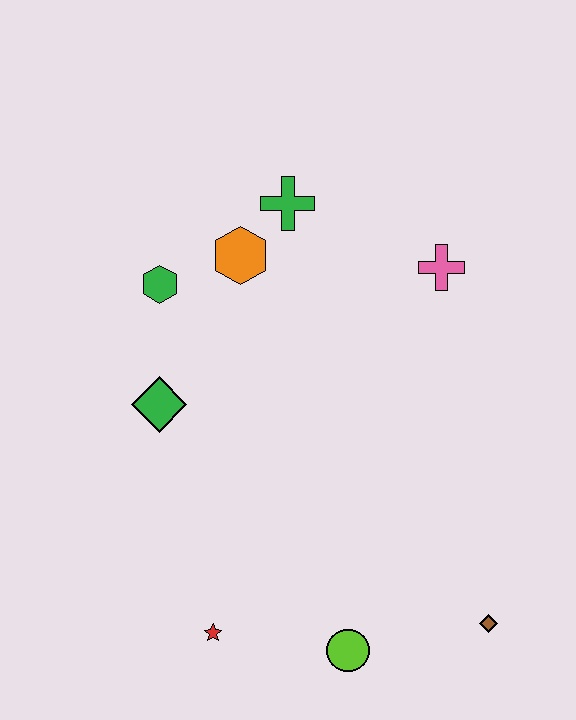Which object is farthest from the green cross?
The brown diamond is farthest from the green cross.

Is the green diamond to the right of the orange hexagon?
No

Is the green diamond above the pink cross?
No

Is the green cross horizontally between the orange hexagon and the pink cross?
Yes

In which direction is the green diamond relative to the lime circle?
The green diamond is above the lime circle.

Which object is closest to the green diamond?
The green hexagon is closest to the green diamond.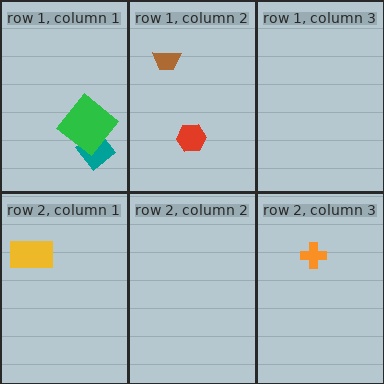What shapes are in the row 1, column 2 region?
The brown trapezoid, the red hexagon.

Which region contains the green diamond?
The row 1, column 1 region.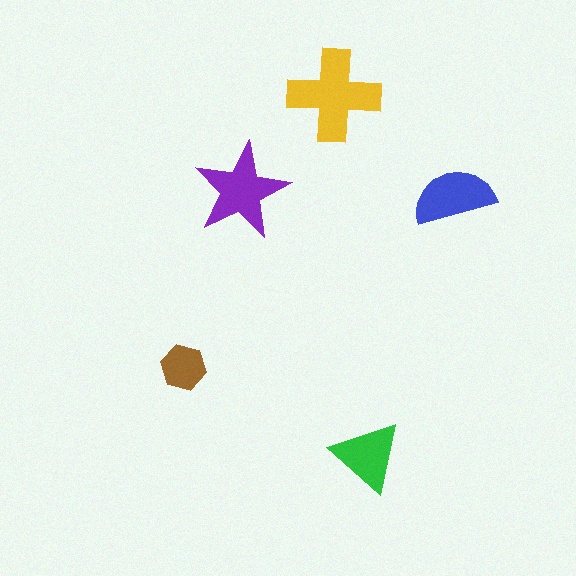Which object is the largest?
The yellow cross.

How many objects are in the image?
There are 5 objects in the image.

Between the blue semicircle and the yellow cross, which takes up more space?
The yellow cross.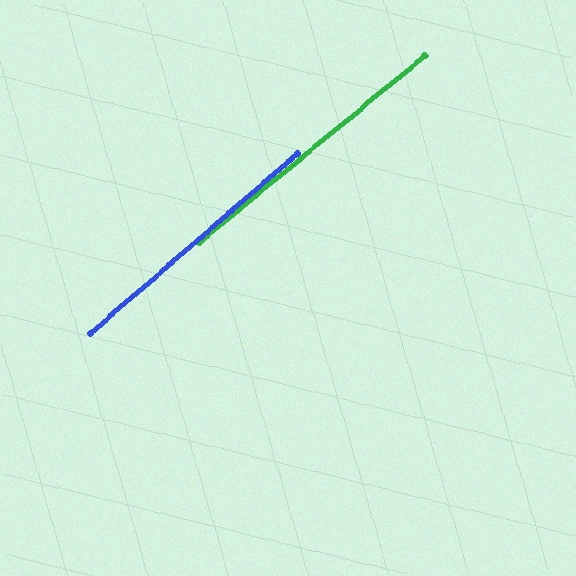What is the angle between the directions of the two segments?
Approximately 1 degree.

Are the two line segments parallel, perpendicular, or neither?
Parallel — their directions differ by only 1.3°.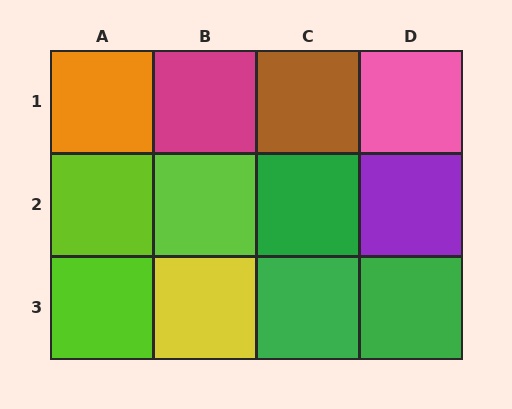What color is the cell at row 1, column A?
Orange.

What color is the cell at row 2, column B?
Lime.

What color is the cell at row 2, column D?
Purple.